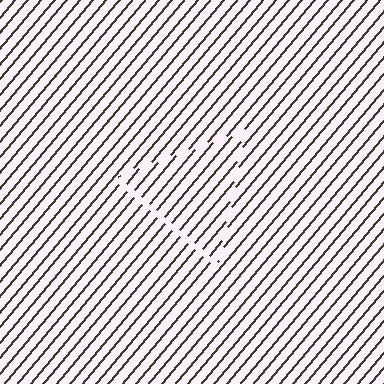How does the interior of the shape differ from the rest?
The interior of the shape contains the same grating, shifted by half a period — the contour is defined by the phase discontinuity where line-ends from the inner and outer gratings abut.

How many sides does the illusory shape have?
3 sides — the line-ends trace a triangle.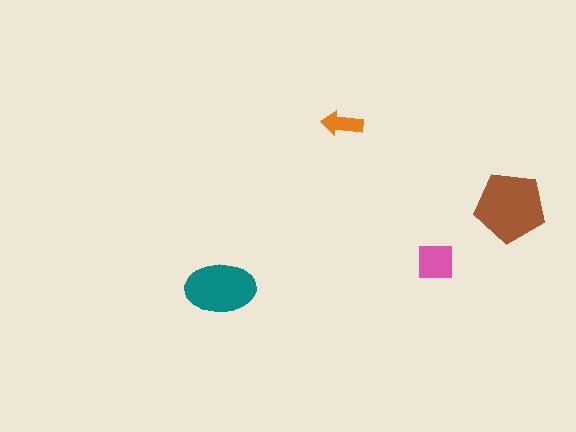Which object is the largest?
The brown pentagon.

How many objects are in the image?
There are 4 objects in the image.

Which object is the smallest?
The orange arrow.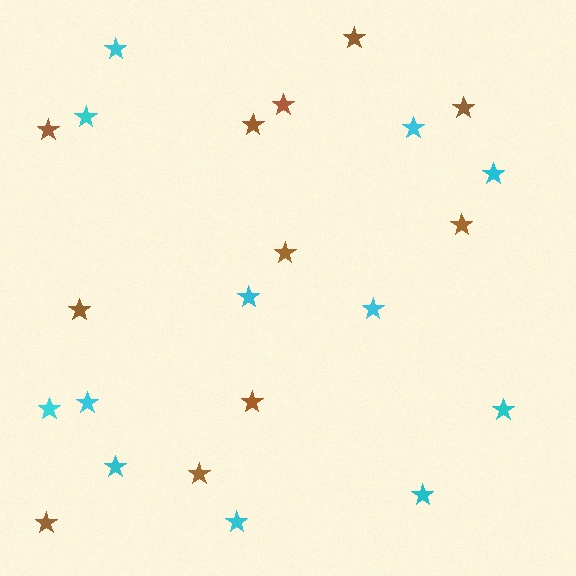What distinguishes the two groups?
There are 2 groups: one group of cyan stars (12) and one group of brown stars (11).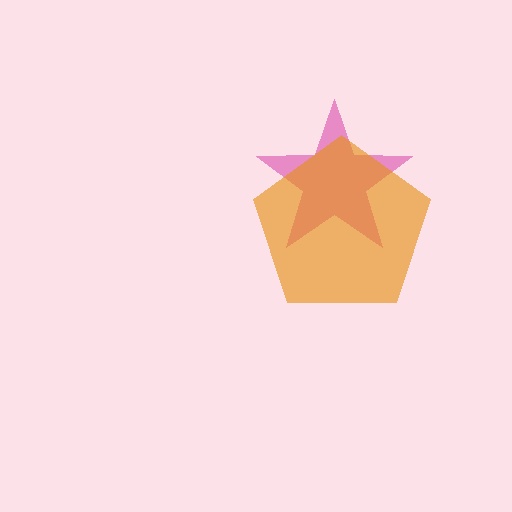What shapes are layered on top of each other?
The layered shapes are: a pink star, an orange pentagon.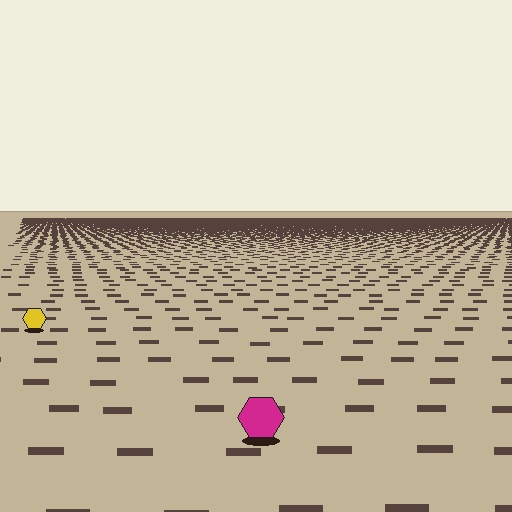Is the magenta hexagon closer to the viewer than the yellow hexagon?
Yes. The magenta hexagon is closer — you can tell from the texture gradient: the ground texture is coarser near it.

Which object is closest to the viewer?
The magenta hexagon is closest. The texture marks near it are larger and more spread out.